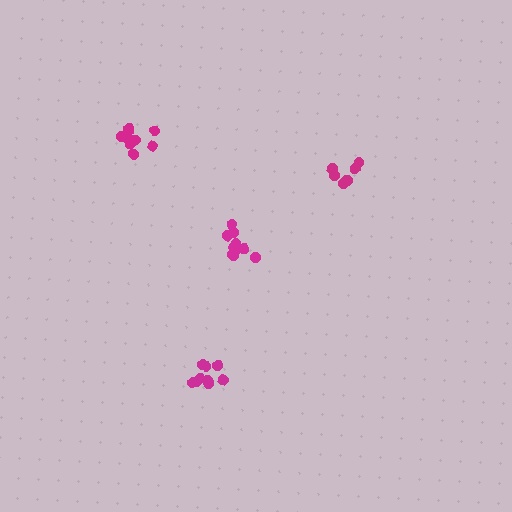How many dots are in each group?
Group 1: 9 dots, Group 2: 9 dots, Group 3: 7 dots, Group 4: 10 dots (35 total).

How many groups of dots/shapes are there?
There are 4 groups.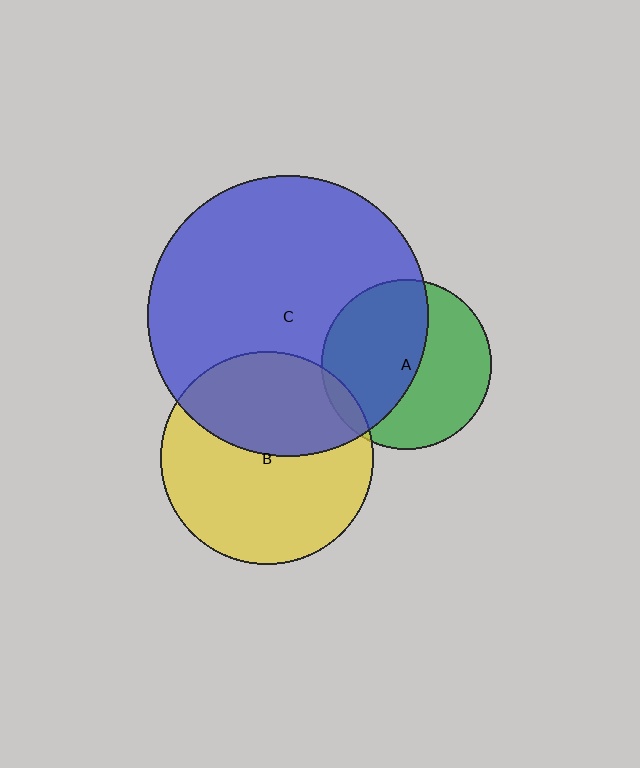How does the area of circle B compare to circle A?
Approximately 1.6 times.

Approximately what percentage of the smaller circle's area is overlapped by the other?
Approximately 5%.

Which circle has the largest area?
Circle C (blue).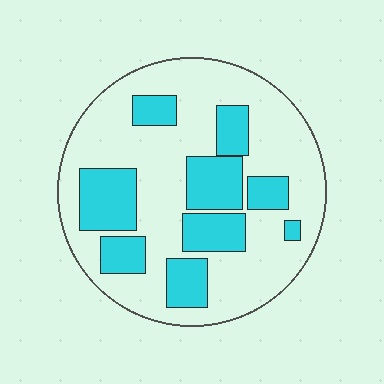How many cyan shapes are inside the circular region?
9.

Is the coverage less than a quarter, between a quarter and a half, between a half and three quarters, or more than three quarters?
Between a quarter and a half.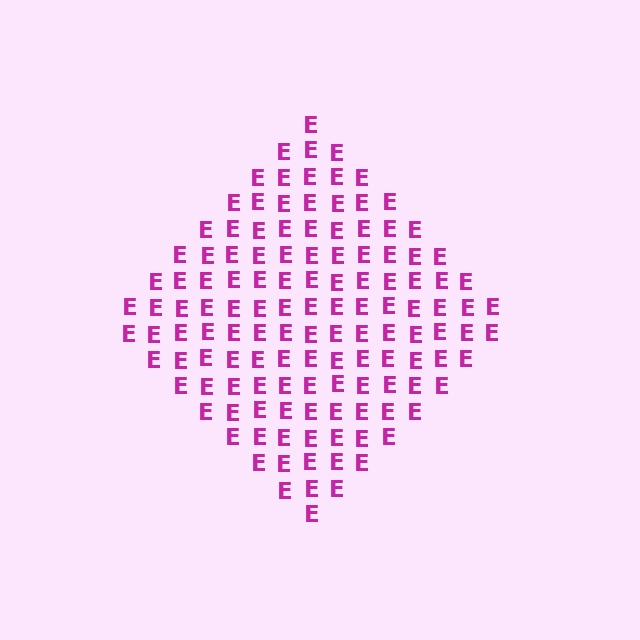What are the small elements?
The small elements are letter E's.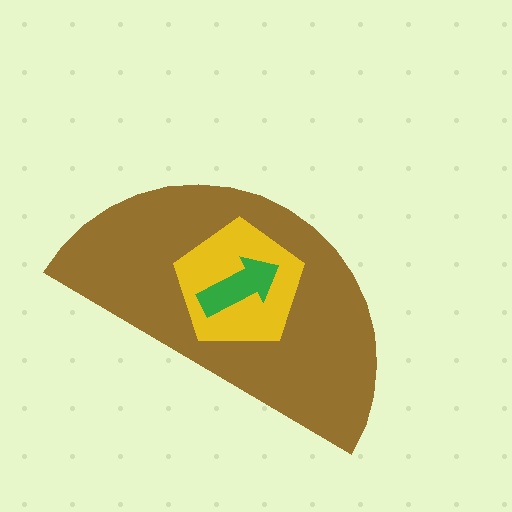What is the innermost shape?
The green arrow.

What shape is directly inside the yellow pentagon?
The green arrow.